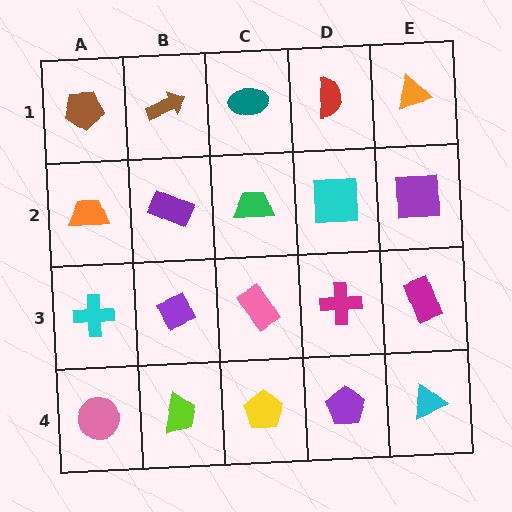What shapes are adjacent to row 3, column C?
A green trapezoid (row 2, column C), a yellow pentagon (row 4, column C), a purple diamond (row 3, column B), a magenta cross (row 3, column D).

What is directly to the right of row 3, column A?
A purple diamond.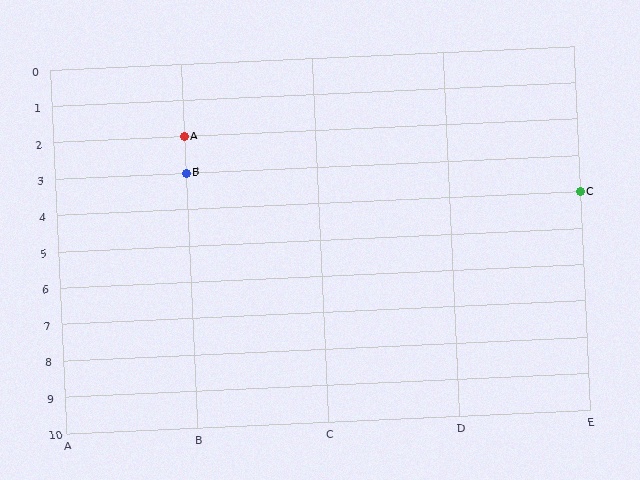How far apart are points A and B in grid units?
Points A and B are 1 row apart.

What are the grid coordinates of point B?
Point B is at grid coordinates (B, 3).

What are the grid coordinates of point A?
Point A is at grid coordinates (B, 2).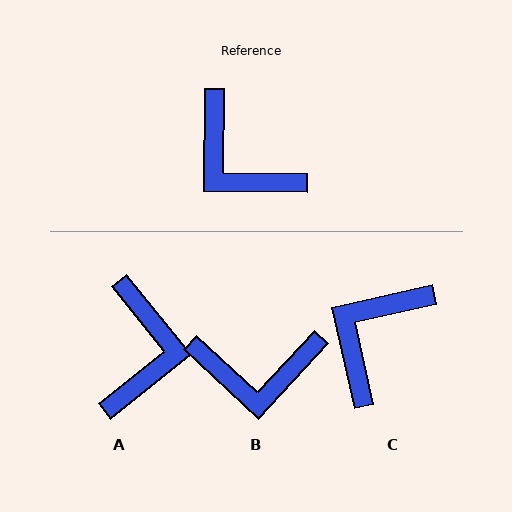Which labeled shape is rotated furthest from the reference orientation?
A, about 129 degrees away.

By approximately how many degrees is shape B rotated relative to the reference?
Approximately 48 degrees counter-clockwise.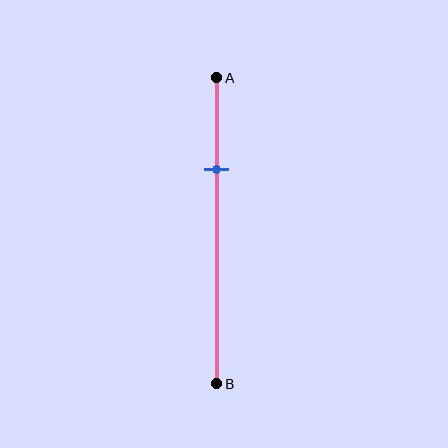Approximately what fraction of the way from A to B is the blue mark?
The blue mark is approximately 30% of the way from A to B.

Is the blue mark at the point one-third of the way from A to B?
No, the mark is at about 30% from A, not at the 33% one-third point.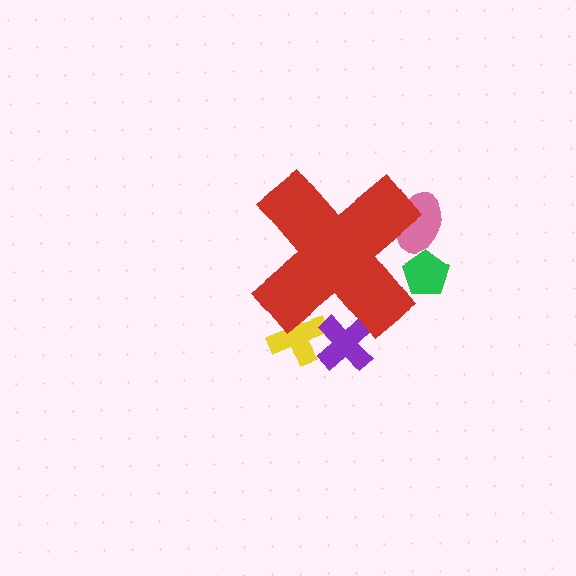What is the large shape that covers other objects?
A red cross.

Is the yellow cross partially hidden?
Yes, the yellow cross is partially hidden behind the red cross.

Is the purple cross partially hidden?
Yes, the purple cross is partially hidden behind the red cross.